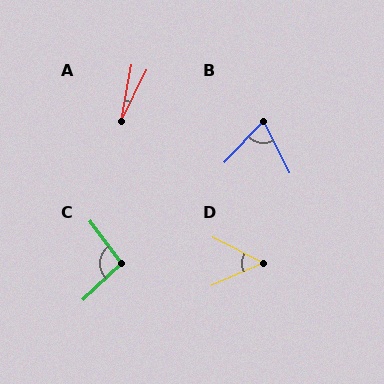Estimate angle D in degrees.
Approximately 49 degrees.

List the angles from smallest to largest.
A (16°), D (49°), B (71°), C (96°).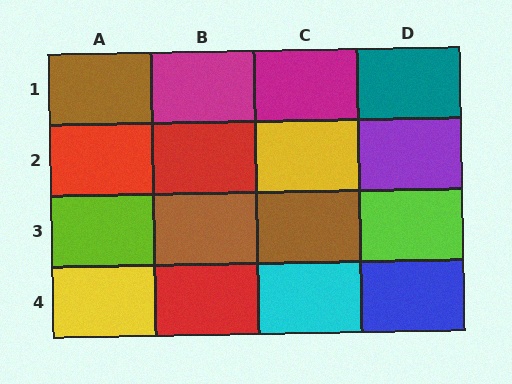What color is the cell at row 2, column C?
Yellow.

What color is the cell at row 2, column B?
Red.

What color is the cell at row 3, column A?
Lime.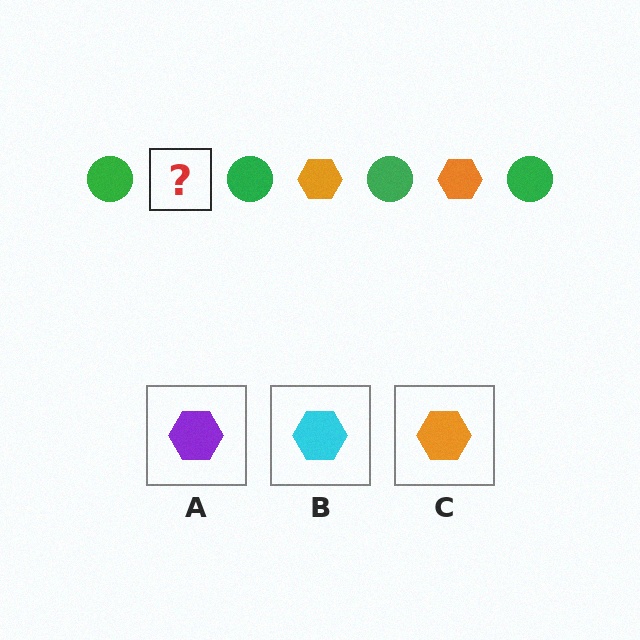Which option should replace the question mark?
Option C.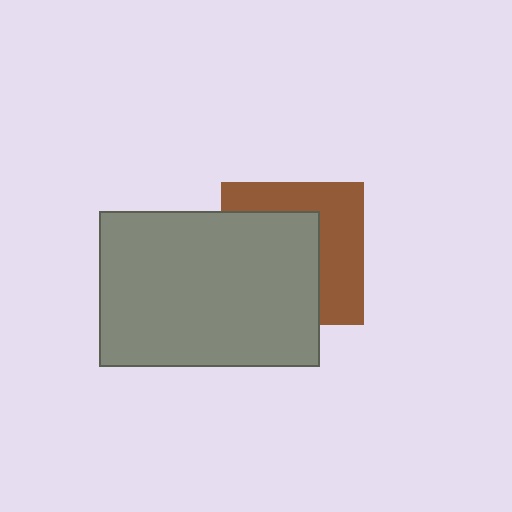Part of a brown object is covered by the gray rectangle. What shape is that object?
It is a square.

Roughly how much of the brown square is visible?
About half of it is visible (roughly 45%).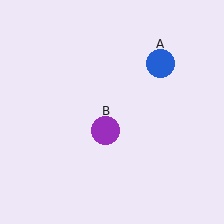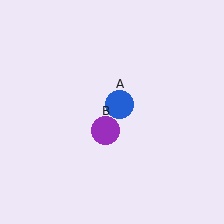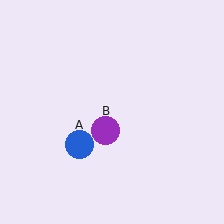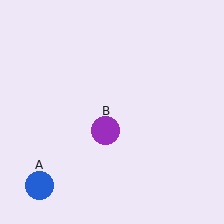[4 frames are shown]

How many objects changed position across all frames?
1 object changed position: blue circle (object A).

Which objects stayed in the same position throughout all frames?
Purple circle (object B) remained stationary.